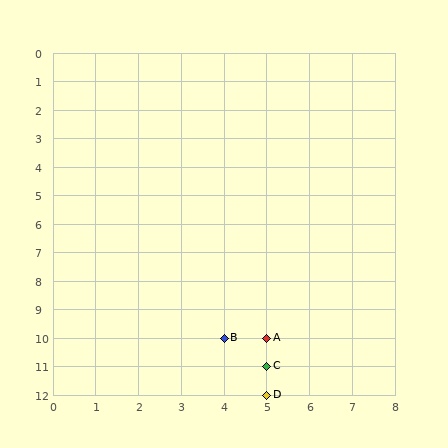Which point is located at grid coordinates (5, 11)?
Point C is at (5, 11).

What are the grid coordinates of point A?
Point A is at grid coordinates (5, 10).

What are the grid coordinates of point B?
Point B is at grid coordinates (4, 10).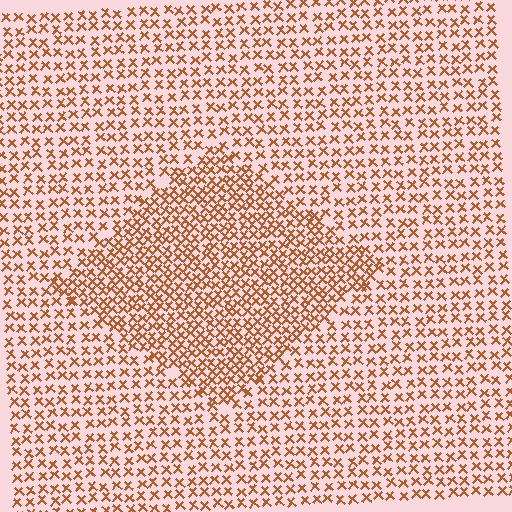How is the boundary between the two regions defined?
The boundary is defined by a change in element density (approximately 1.7x ratio). All elements are the same color, size, and shape.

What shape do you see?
I see a diamond.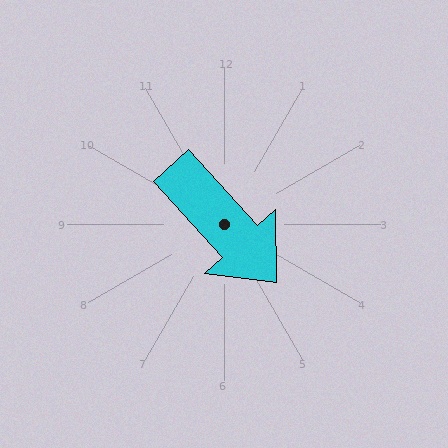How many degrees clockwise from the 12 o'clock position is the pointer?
Approximately 138 degrees.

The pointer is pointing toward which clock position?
Roughly 5 o'clock.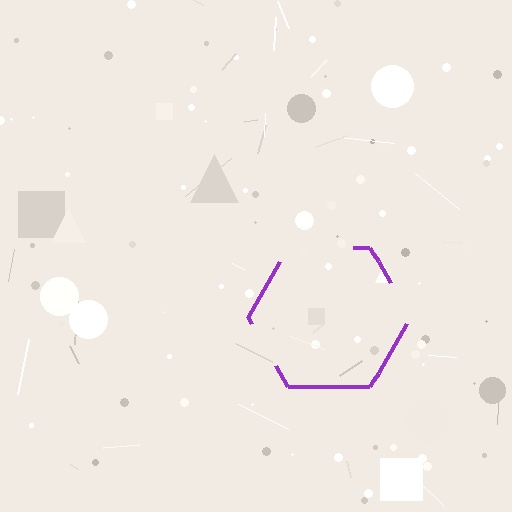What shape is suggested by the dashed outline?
The dashed outline suggests a hexagon.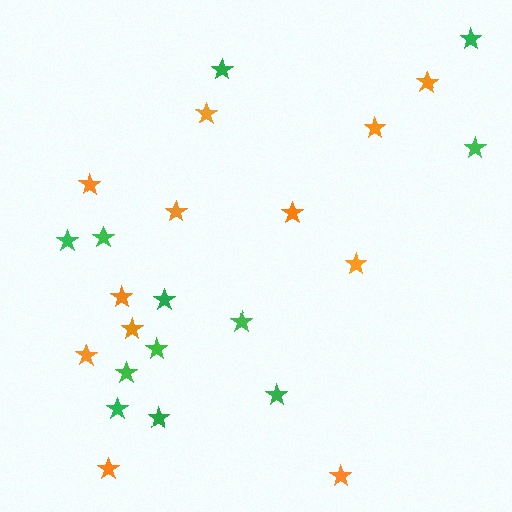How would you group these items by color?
There are 2 groups: one group of green stars (12) and one group of orange stars (12).